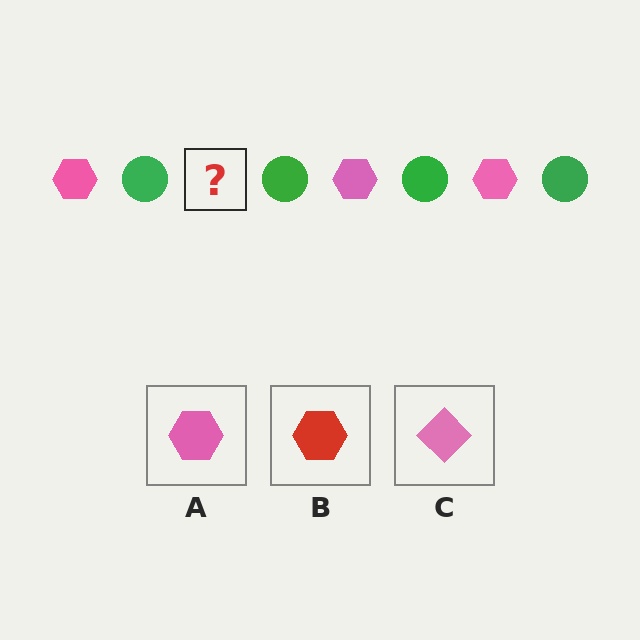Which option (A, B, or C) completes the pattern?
A.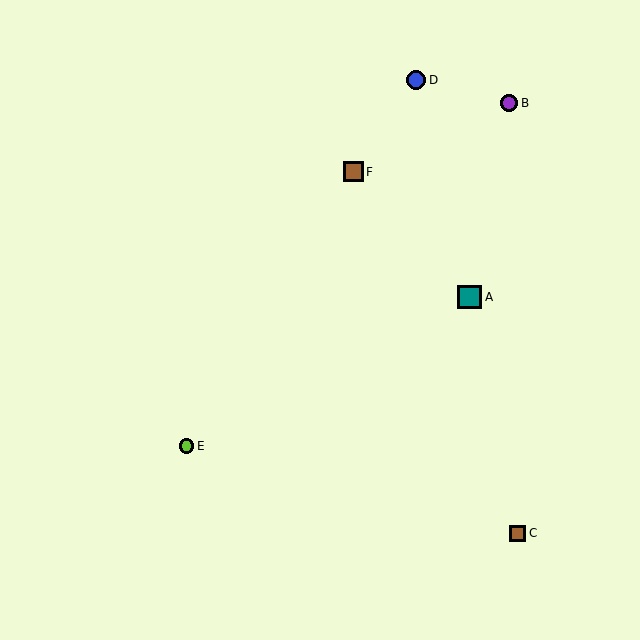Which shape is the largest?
The teal square (labeled A) is the largest.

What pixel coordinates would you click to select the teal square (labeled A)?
Click at (470, 297) to select the teal square A.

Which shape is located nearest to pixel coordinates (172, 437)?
The lime circle (labeled E) at (187, 446) is nearest to that location.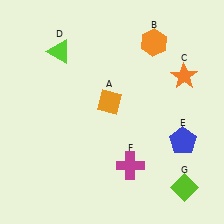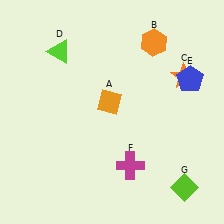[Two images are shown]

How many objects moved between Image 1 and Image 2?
1 object moved between the two images.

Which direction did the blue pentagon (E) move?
The blue pentagon (E) moved up.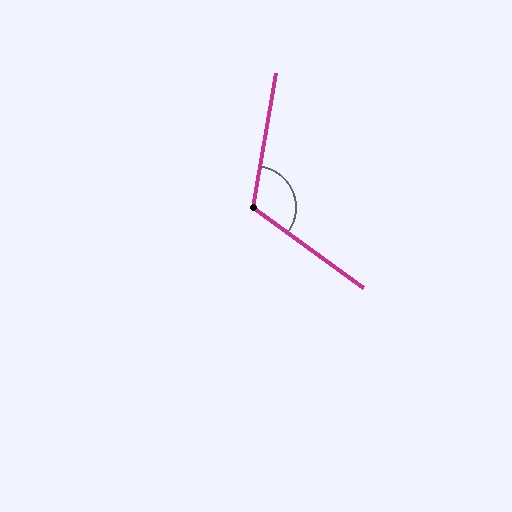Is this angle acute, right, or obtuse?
It is obtuse.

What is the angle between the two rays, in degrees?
Approximately 117 degrees.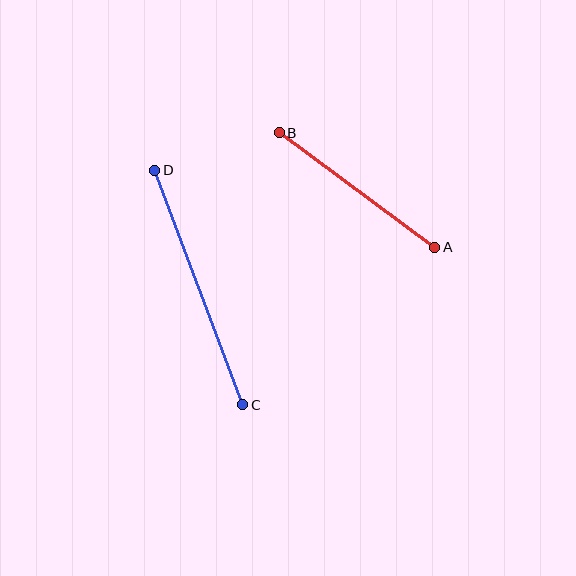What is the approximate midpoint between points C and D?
The midpoint is at approximately (199, 287) pixels.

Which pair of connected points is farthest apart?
Points C and D are farthest apart.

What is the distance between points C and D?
The distance is approximately 250 pixels.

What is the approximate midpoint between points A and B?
The midpoint is at approximately (357, 190) pixels.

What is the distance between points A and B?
The distance is approximately 193 pixels.